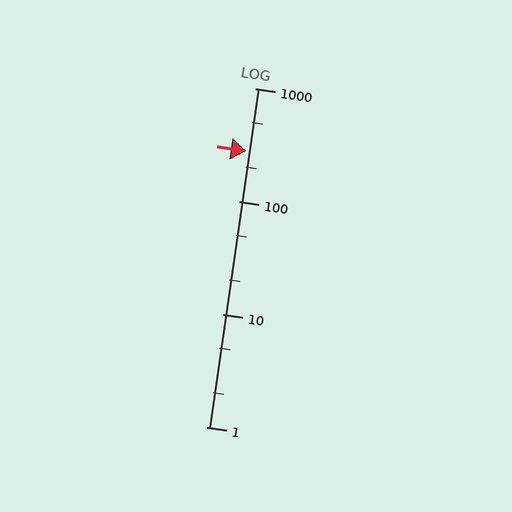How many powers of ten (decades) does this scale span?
The scale spans 3 decades, from 1 to 1000.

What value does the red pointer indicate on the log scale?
The pointer indicates approximately 280.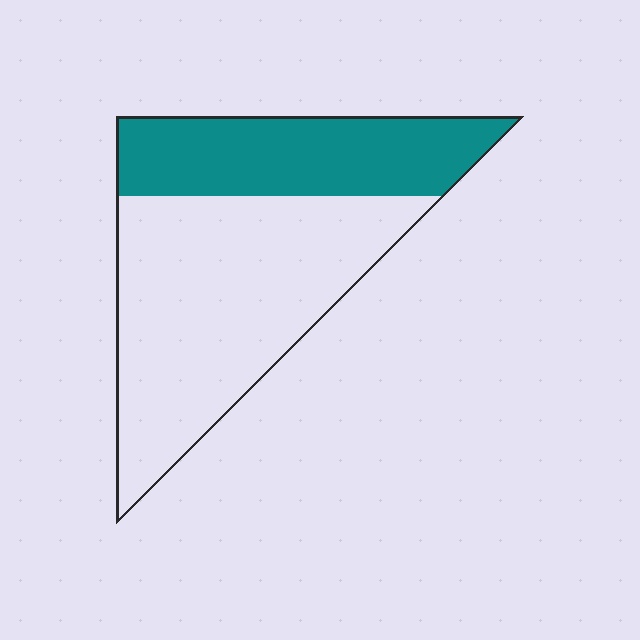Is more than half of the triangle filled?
No.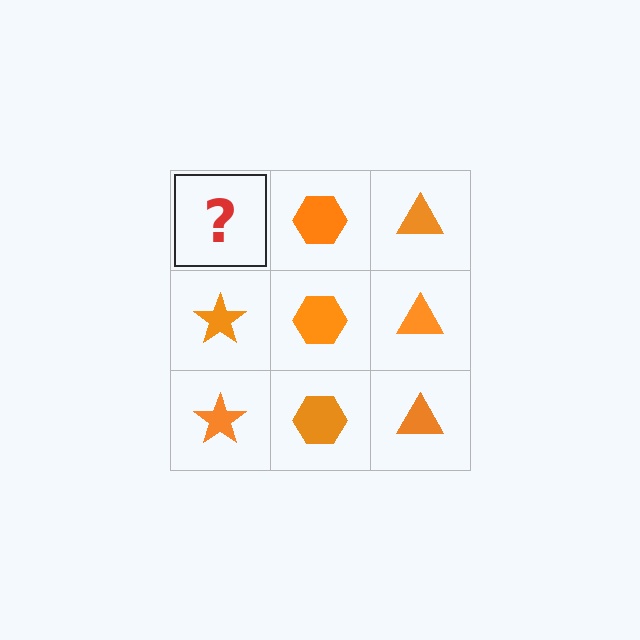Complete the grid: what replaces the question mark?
The question mark should be replaced with an orange star.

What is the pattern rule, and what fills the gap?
The rule is that each column has a consistent shape. The gap should be filled with an orange star.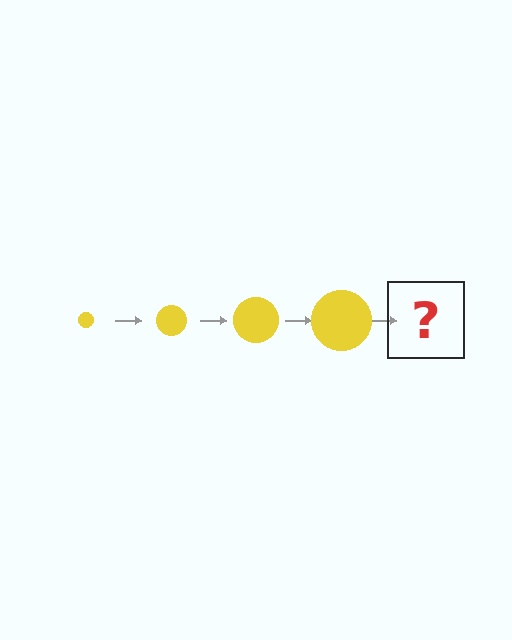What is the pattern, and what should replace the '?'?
The pattern is that the circle gets progressively larger each step. The '?' should be a yellow circle, larger than the previous one.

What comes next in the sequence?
The next element should be a yellow circle, larger than the previous one.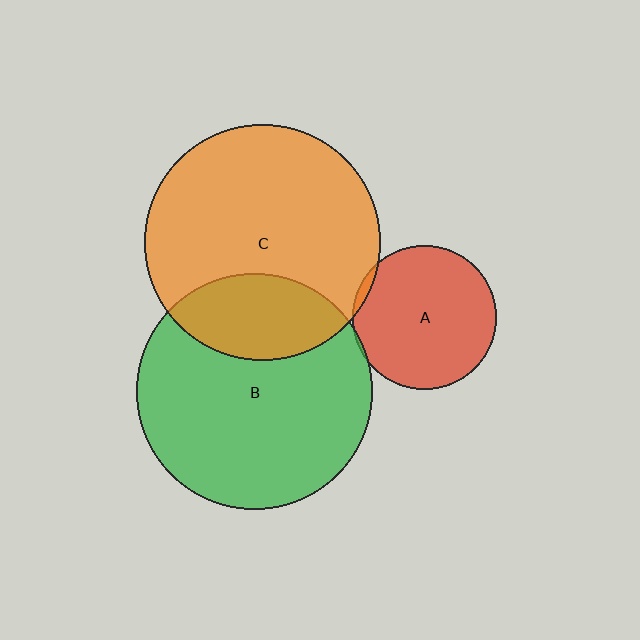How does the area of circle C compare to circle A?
Approximately 2.7 times.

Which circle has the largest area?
Circle C (orange).